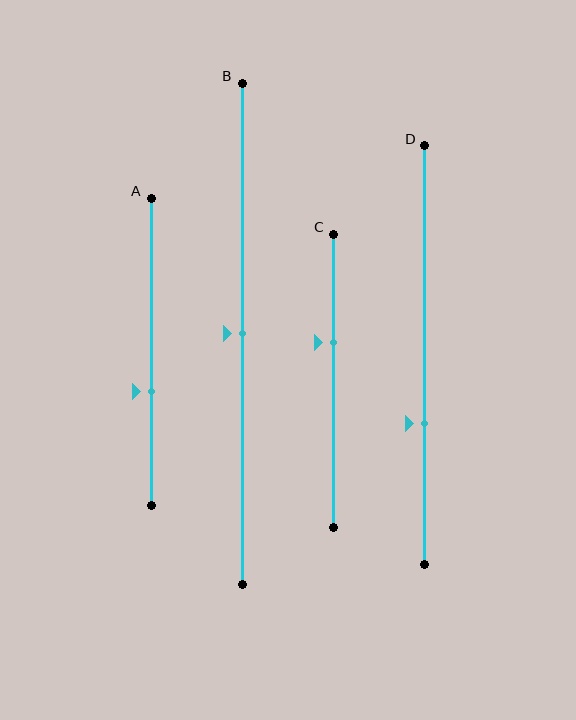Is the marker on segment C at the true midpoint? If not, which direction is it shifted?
No, the marker on segment C is shifted upward by about 13% of the segment length.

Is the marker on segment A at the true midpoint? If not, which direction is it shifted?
No, the marker on segment A is shifted downward by about 13% of the segment length.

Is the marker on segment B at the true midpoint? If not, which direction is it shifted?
Yes, the marker on segment B is at the true midpoint.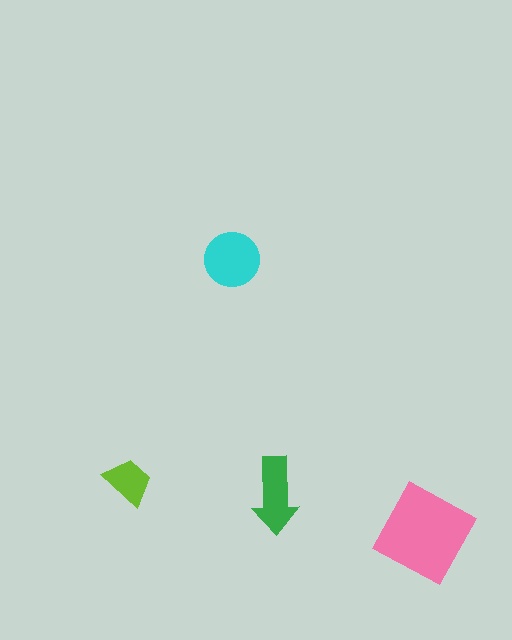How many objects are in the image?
There are 4 objects in the image.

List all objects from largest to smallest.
The pink square, the cyan circle, the green arrow, the lime trapezoid.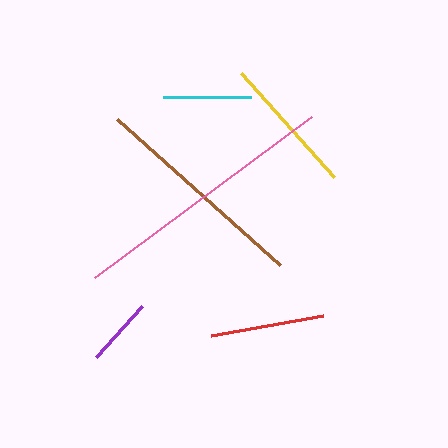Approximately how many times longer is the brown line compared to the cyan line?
The brown line is approximately 2.5 times the length of the cyan line.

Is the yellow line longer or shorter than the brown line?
The brown line is longer than the yellow line.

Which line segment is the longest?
The pink line is the longest at approximately 270 pixels.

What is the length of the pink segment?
The pink segment is approximately 270 pixels long.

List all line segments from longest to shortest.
From longest to shortest: pink, brown, yellow, red, cyan, purple.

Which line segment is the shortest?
The purple line is the shortest at approximately 68 pixels.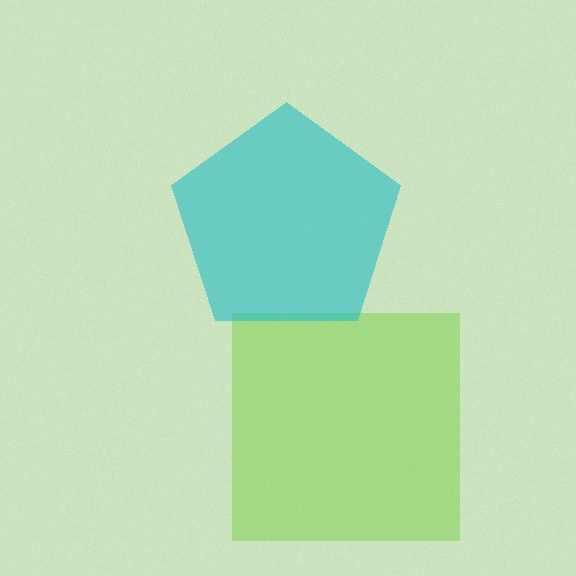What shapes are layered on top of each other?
The layered shapes are: a lime square, a cyan pentagon.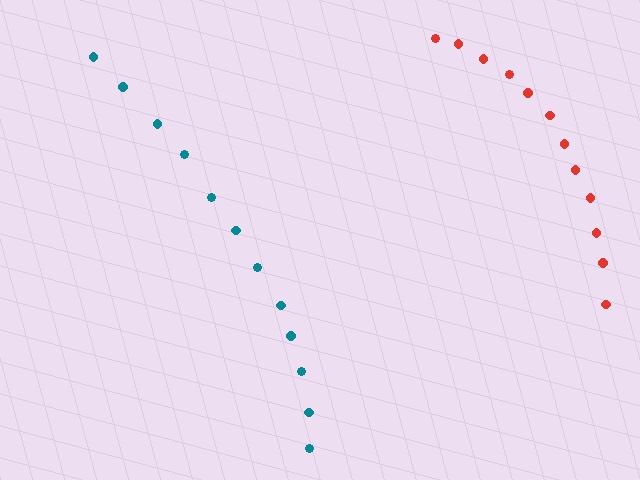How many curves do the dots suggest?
There are 2 distinct paths.